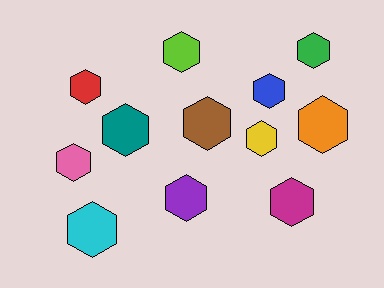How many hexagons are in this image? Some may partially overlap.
There are 12 hexagons.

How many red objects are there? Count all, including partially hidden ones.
There is 1 red object.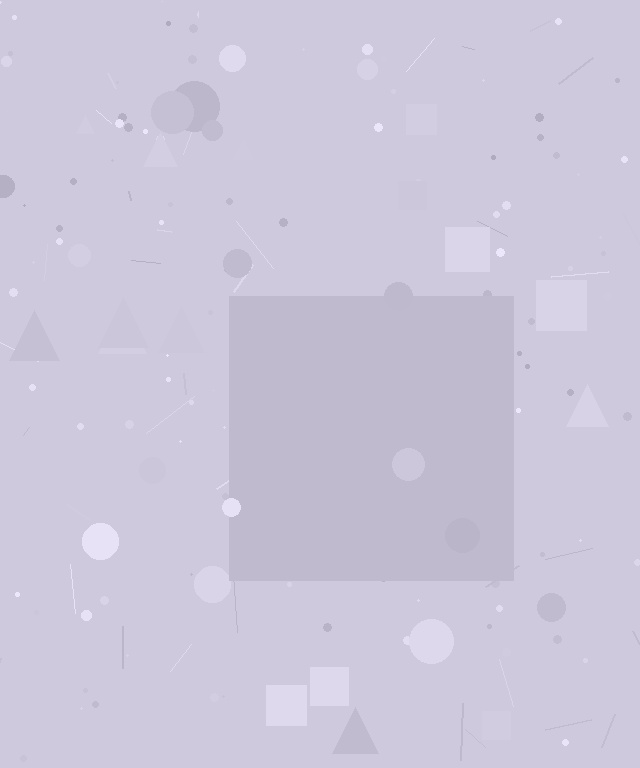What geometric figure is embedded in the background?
A square is embedded in the background.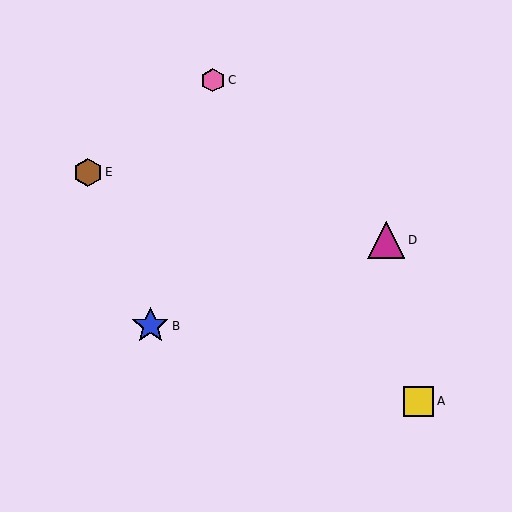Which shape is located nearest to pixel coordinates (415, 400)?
The yellow square (labeled A) at (419, 401) is nearest to that location.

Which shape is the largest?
The magenta triangle (labeled D) is the largest.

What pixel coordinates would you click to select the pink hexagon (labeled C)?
Click at (213, 80) to select the pink hexagon C.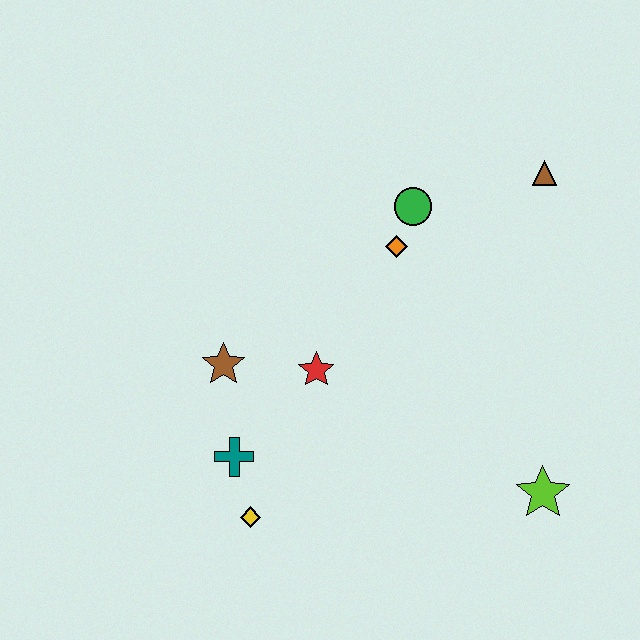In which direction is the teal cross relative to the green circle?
The teal cross is below the green circle.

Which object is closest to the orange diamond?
The green circle is closest to the orange diamond.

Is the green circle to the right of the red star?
Yes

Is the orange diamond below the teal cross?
No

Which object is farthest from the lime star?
The brown star is farthest from the lime star.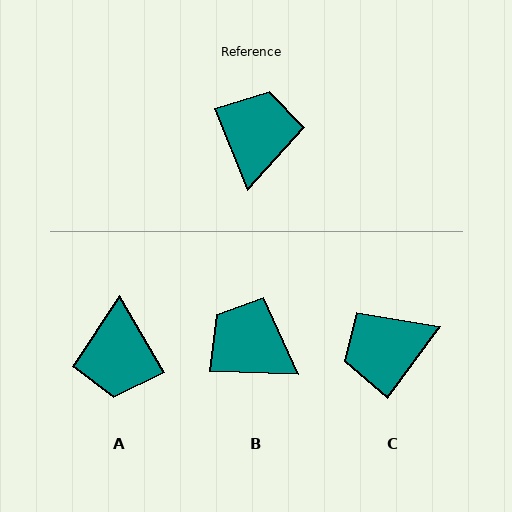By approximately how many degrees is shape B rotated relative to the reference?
Approximately 66 degrees counter-clockwise.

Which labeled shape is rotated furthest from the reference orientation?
A, about 171 degrees away.